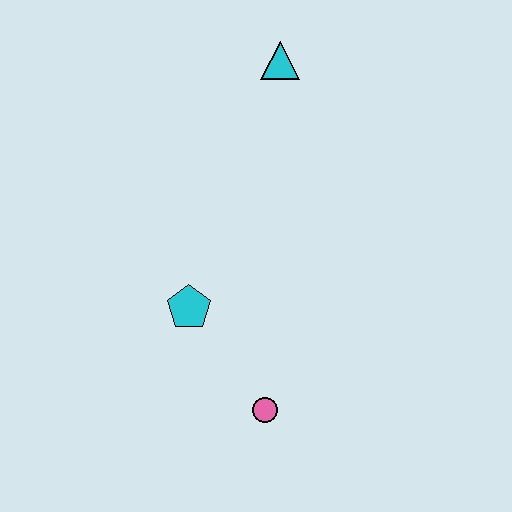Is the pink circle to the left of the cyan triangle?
Yes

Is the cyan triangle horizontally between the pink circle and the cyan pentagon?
No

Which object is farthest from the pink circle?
The cyan triangle is farthest from the pink circle.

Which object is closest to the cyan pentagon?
The pink circle is closest to the cyan pentagon.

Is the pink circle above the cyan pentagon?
No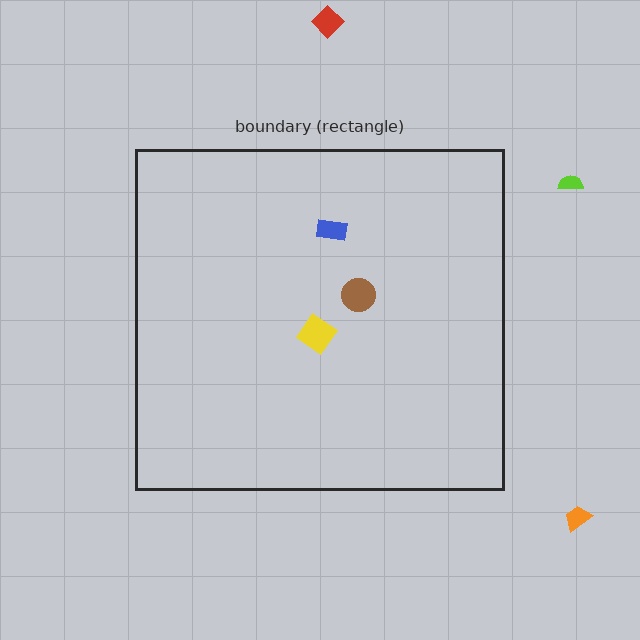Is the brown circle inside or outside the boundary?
Inside.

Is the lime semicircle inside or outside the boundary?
Outside.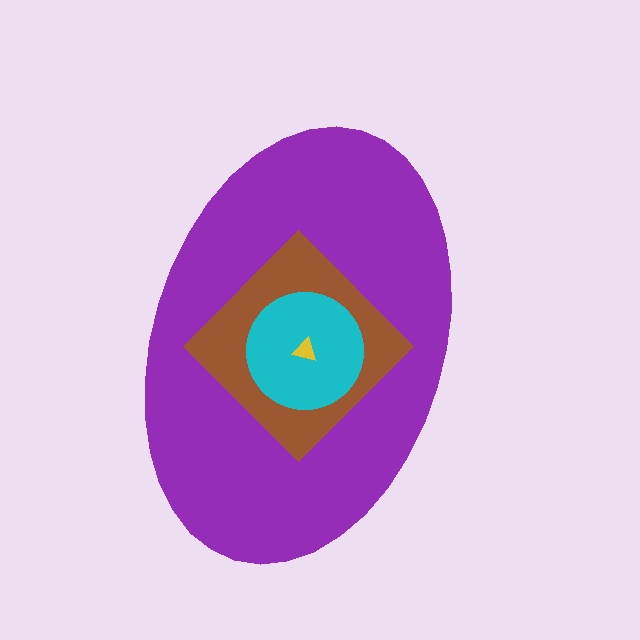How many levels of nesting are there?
4.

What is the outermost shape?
The purple ellipse.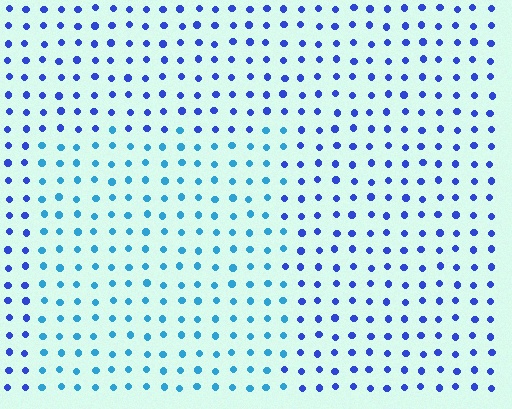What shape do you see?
I see a rectangle.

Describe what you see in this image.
The image is filled with small blue elements in a uniform arrangement. A rectangle-shaped region is visible where the elements are tinted to a slightly different hue, forming a subtle color boundary.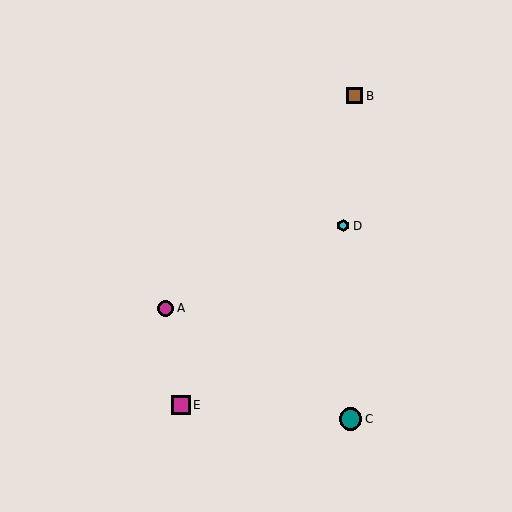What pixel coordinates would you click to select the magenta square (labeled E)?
Click at (181, 405) to select the magenta square E.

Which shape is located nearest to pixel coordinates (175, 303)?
The magenta circle (labeled A) at (166, 308) is nearest to that location.